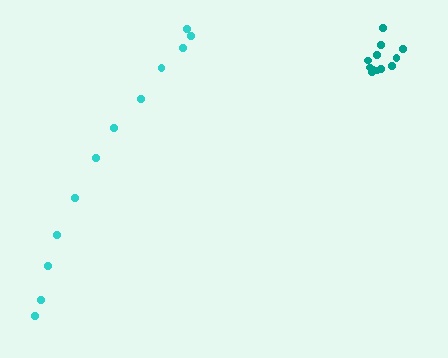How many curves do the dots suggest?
There are 2 distinct paths.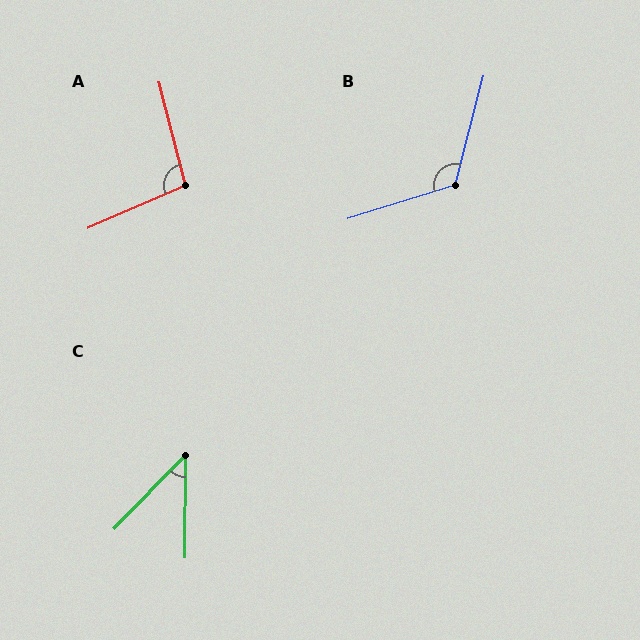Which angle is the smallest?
C, at approximately 44 degrees.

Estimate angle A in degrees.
Approximately 99 degrees.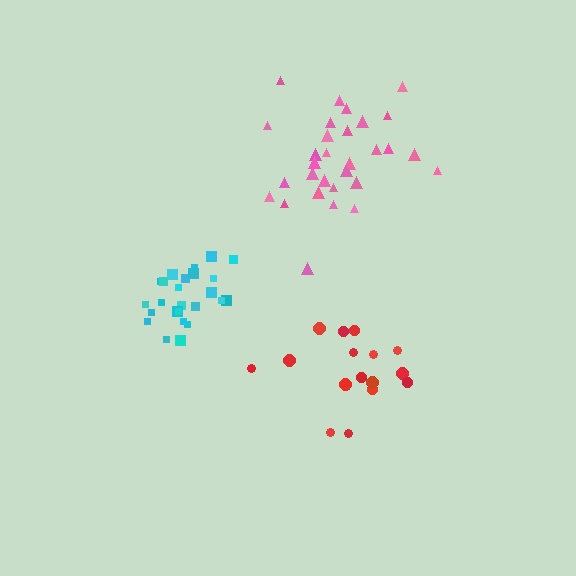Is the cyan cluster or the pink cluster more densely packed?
Cyan.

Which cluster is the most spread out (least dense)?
Red.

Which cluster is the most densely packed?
Cyan.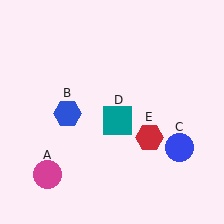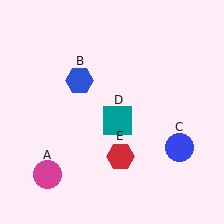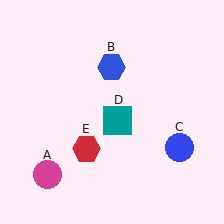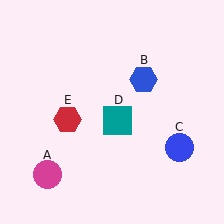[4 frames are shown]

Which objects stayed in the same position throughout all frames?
Magenta circle (object A) and blue circle (object C) and teal square (object D) remained stationary.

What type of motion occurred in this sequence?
The blue hexagon (object B), red hexagon (object E) rotated clockwise around the center of the scene.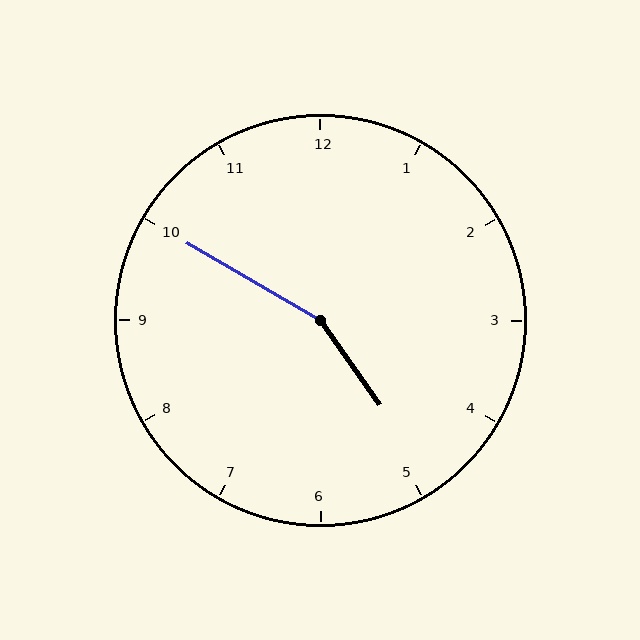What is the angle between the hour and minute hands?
Approximately 155 degrees.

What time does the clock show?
4:50.